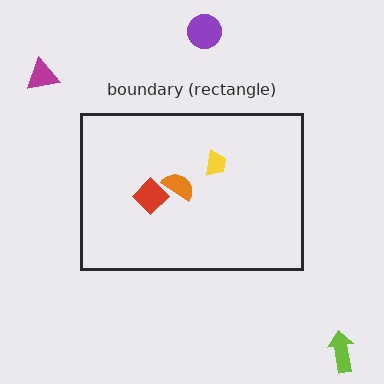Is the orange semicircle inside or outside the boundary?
Inside.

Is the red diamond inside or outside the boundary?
Inside.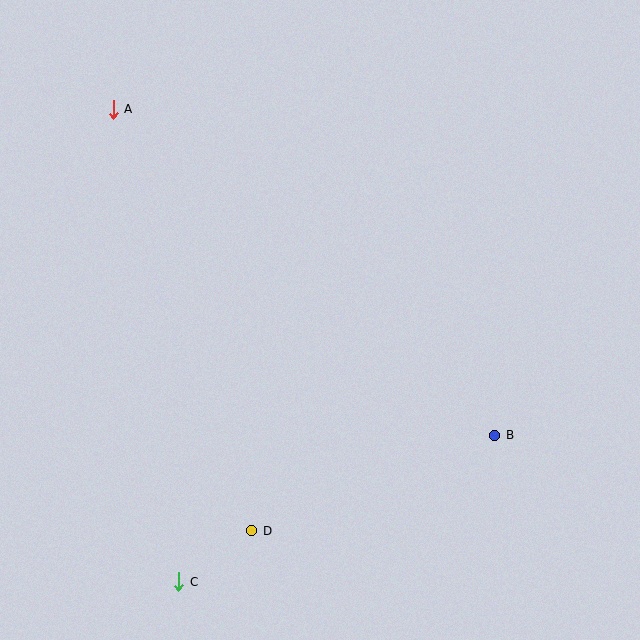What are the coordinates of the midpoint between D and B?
The midpoint between D and B is at (373, 483).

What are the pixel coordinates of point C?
Point C is at (179, 582).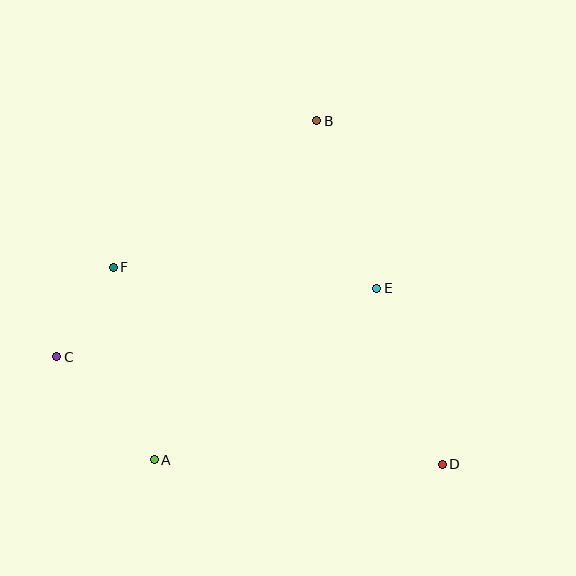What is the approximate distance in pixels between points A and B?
The distance between A and B is approximately 376 pixels.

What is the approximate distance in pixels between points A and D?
The distance between A and D is approximately 288 pixels.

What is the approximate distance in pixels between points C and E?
The distance between C and E is approximately 327 pixels.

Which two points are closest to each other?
Points C and F are closest to each other.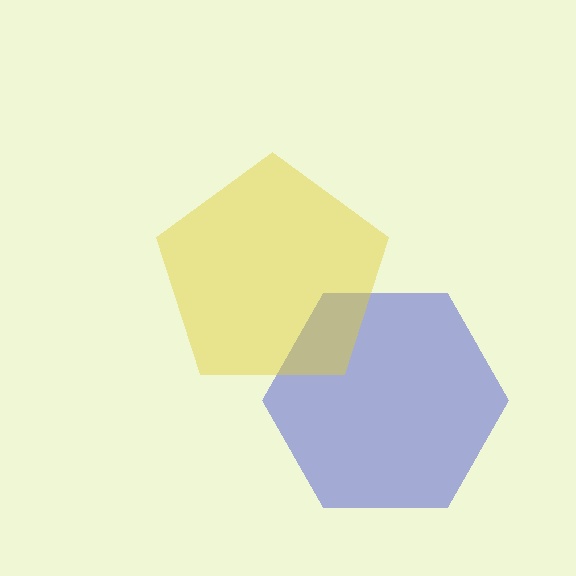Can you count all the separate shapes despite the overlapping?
Yes, there are 2 separate shapes.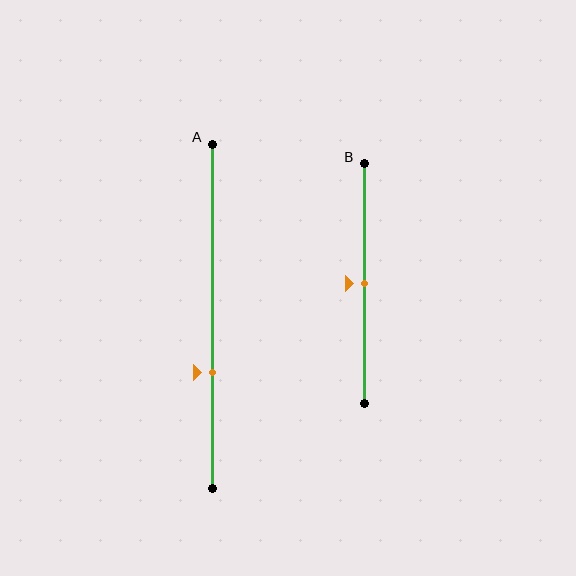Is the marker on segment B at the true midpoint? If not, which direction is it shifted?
Yes, the marker on segment B is at the true midpoint.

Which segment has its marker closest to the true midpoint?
Segment B has its marker closest to the true midpoint.